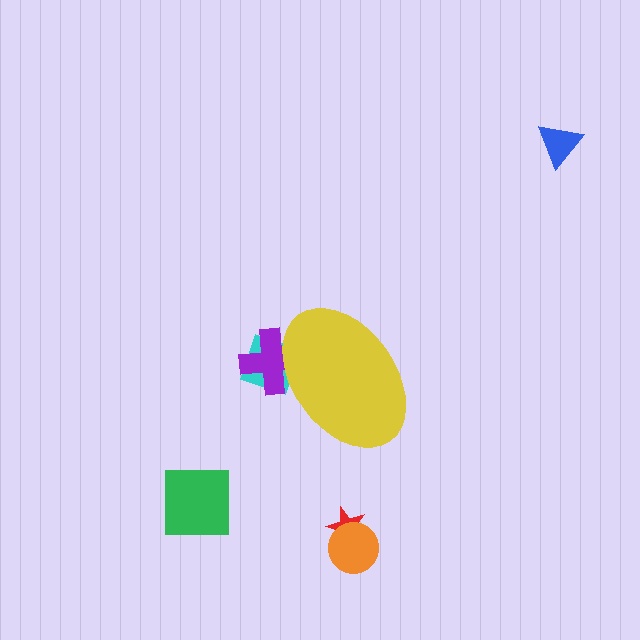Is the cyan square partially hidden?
Yes, the cyan square is partially hidden behind the yellow ellipse.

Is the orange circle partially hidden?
No, the orange circle is fully visible.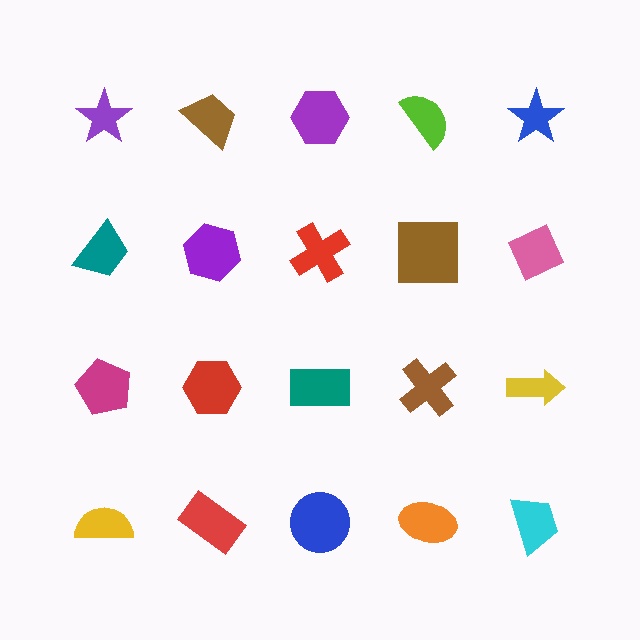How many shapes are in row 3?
5 shapes.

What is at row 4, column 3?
A blue circle.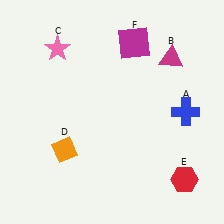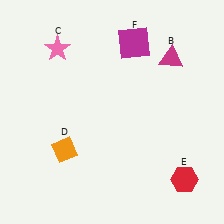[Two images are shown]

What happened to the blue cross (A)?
The blue cross (A) was removed in Image 2. It was in the top-right area of Image 1.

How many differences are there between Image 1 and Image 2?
There is 1 difference between the two images.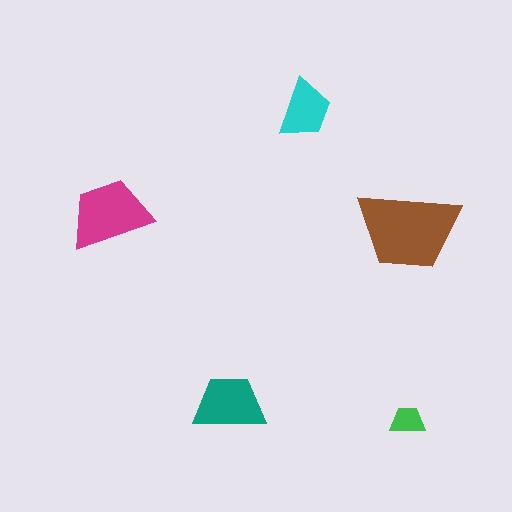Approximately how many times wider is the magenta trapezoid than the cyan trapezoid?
About 1.5 times wider.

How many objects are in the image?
There are 5 objects in the image.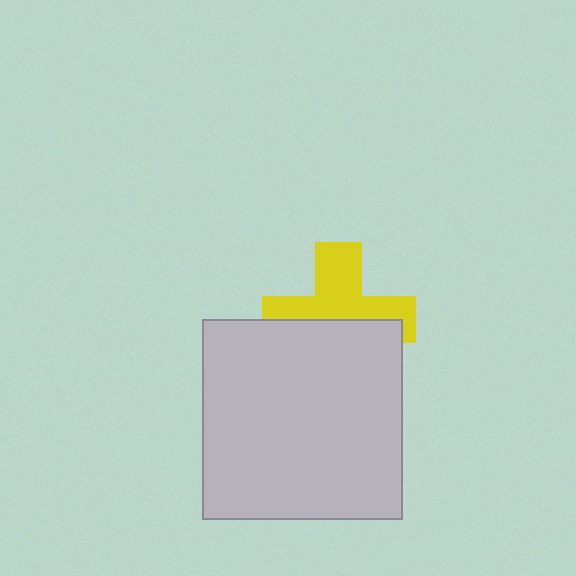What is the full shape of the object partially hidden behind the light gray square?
The partially hidden object is a yellow cross.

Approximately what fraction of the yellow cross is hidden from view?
Roughly 47% of the yellow cross is hidden behind the light gray square.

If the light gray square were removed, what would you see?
You would see the complete yellow cross.